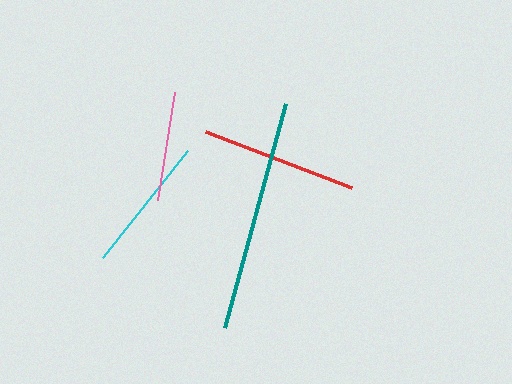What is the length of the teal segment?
The teal segment is approximately 231 pixels long.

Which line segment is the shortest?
The pink line is the shortest at approximately 110 pixels.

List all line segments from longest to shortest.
From longest to shortest: teal, red, cyan, pink.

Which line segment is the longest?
The teal line is the longest at approximately 231 pixels.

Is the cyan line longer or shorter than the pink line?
The cyan line is longer than the pink line.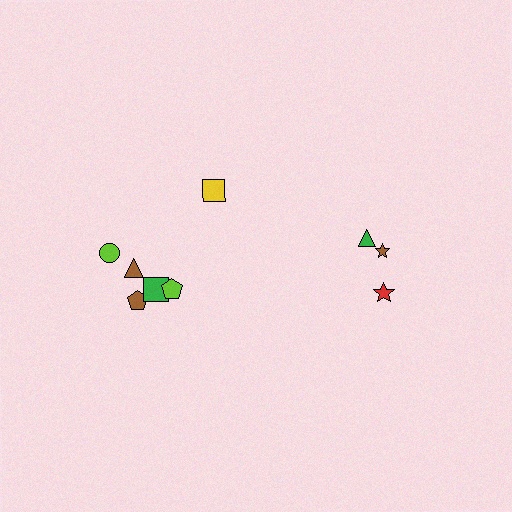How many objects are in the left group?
There are 6 objects.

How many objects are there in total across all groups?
There are 9 objects.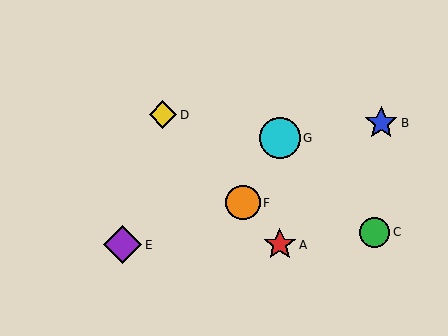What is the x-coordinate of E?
Object E is at x≈123.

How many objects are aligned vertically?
2 objects (A, G) are aligned vertically.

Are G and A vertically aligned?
Yes, both are at x≈280.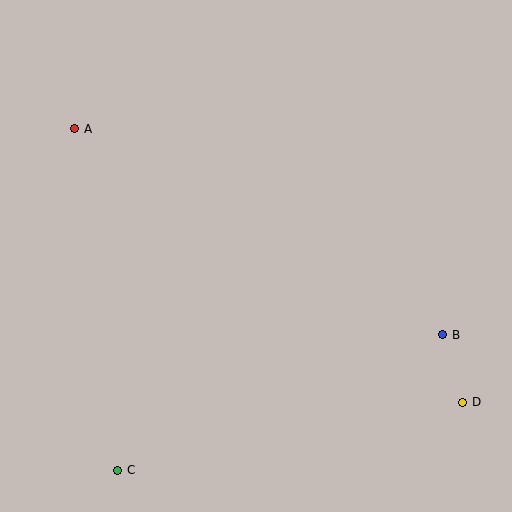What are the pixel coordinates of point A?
Point A is at (75, 129).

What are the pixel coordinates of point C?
Point C is at (118, 470).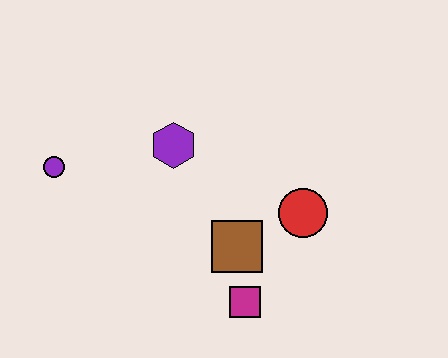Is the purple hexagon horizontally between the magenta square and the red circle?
No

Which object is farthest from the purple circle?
The red circle is farthest from the purple circle.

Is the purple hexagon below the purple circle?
No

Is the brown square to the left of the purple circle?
No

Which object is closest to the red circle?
The brown square is closest to the red circle.